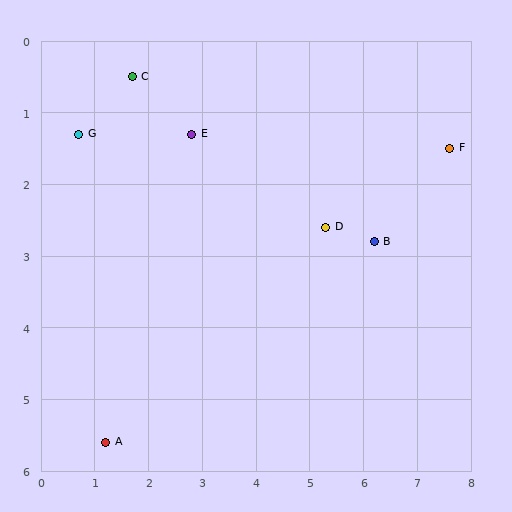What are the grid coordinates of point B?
Point B is at approximately (6.2, 2.8).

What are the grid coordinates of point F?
Point F is at approximately (7.6, 1.5).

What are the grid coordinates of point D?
Point D is at approximately (5.3, 2.6).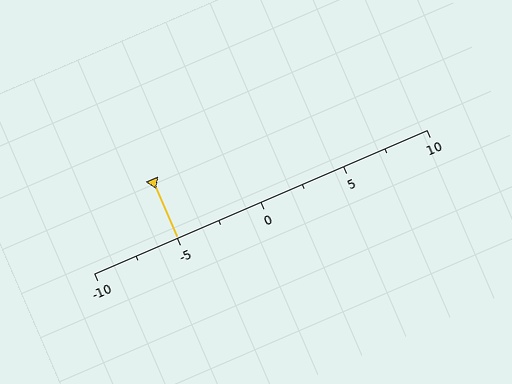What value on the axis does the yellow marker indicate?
The marker indicates approximately -5.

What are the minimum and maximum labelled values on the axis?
The axis runs from -10 to 10.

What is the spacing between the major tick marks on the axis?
The major ticks are spaced 5 apart.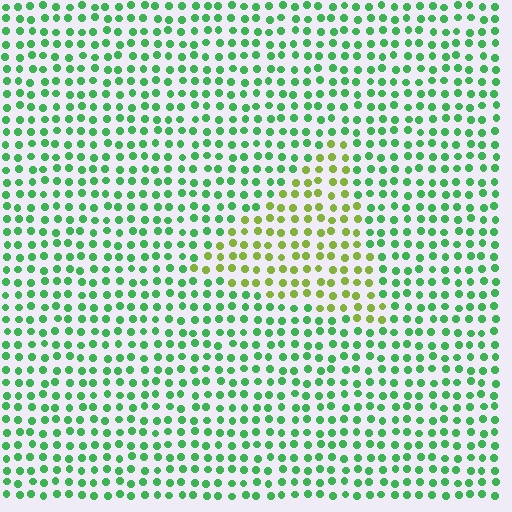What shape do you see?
I see a triangle.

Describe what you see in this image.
The image is filled with small green elements in a uniform arrangement. A triangle-shaped region is visible where the elements are tinted to a slightly different hue, forming a subtle color boundary.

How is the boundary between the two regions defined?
The boundary is defined purely by a slight shift in hue (about 47 degrees). Spacing, size, and orientation are identical on both sides.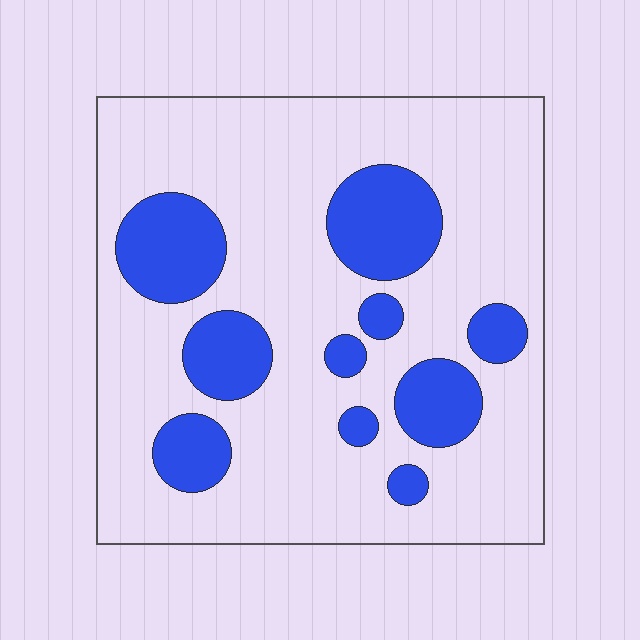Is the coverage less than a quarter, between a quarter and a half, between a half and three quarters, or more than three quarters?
Less than a quarter.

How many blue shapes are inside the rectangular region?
10.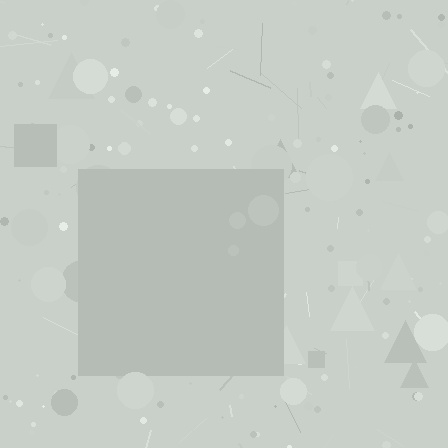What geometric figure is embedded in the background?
A square is embedded in the background.